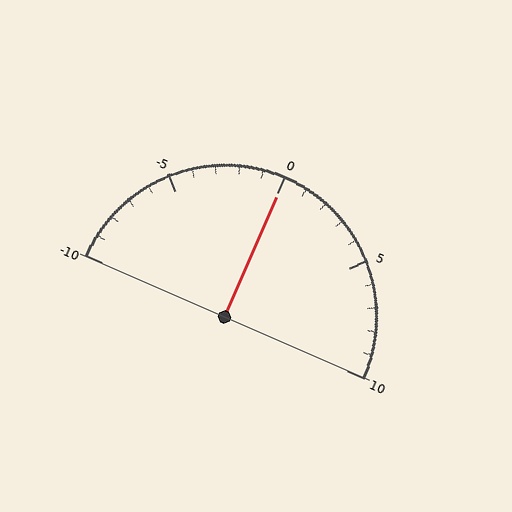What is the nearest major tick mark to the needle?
The nearest major tick mark is 0.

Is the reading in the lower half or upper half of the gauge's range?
The reading is in the upper half of the range (-10 to 10).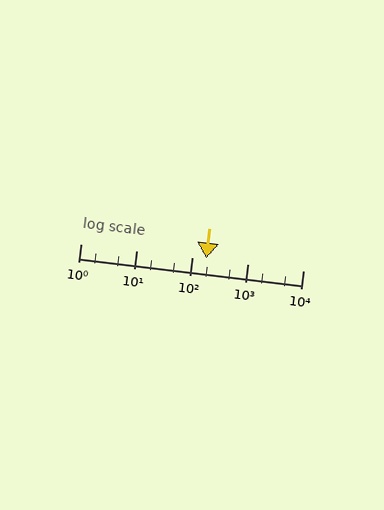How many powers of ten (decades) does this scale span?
The scale spans 4 decades, from 1 to 10000.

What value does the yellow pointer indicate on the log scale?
The pointer indicates approximately 180.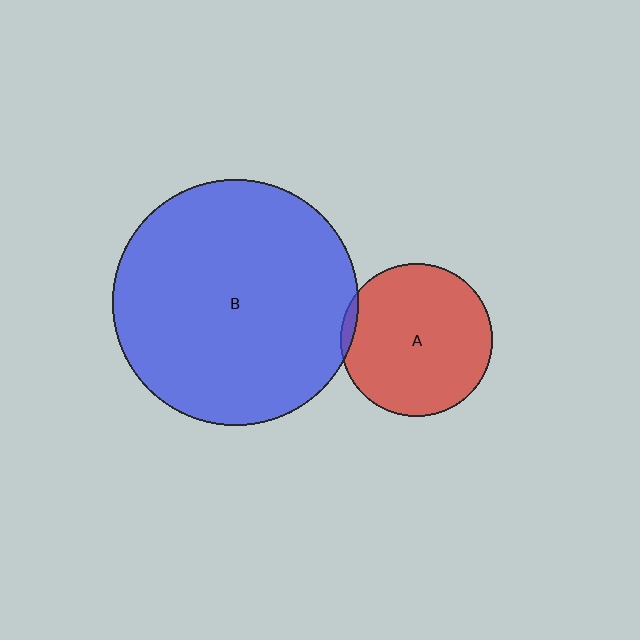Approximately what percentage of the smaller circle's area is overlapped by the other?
Approximately 5%.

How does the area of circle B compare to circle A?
Approximately 2.6 times.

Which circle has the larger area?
Circle B (blue).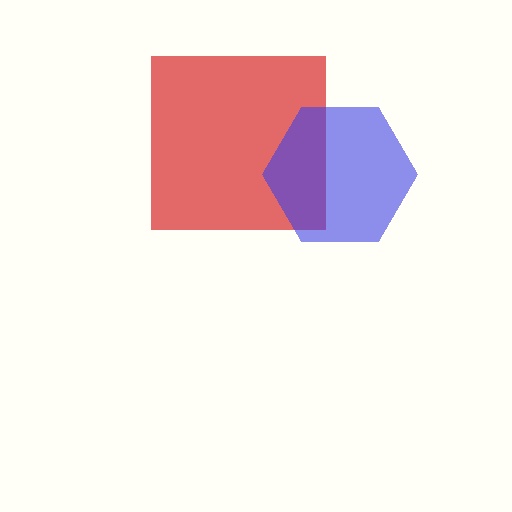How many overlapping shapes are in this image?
There are 2 overlapping shapes in the image.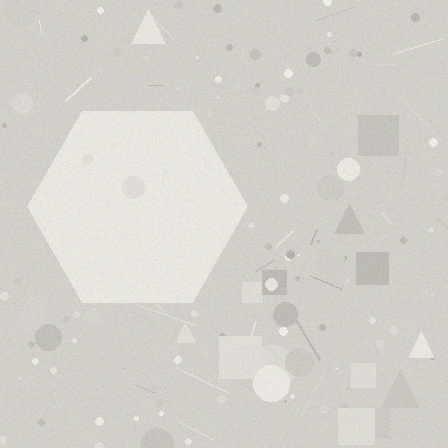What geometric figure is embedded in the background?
A hexagon is embedded in the background.